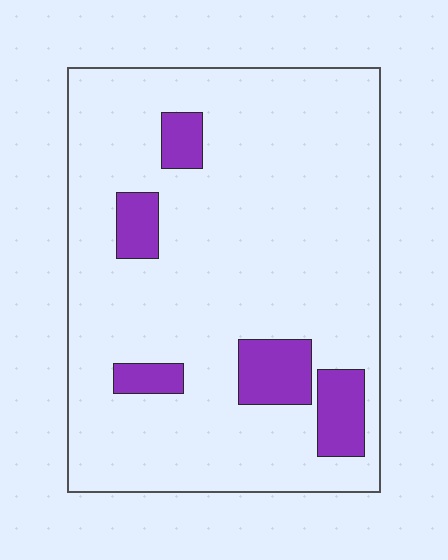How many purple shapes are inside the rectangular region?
5.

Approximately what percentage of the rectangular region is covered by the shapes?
Approximately 10%.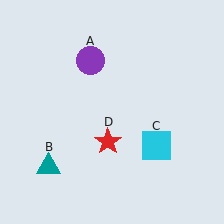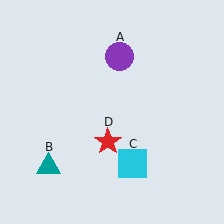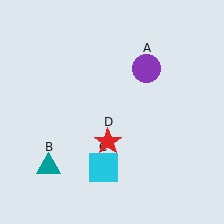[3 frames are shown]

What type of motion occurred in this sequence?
The purple circle (object A), cyan square (object C) rotated clockwise around the center of the scene.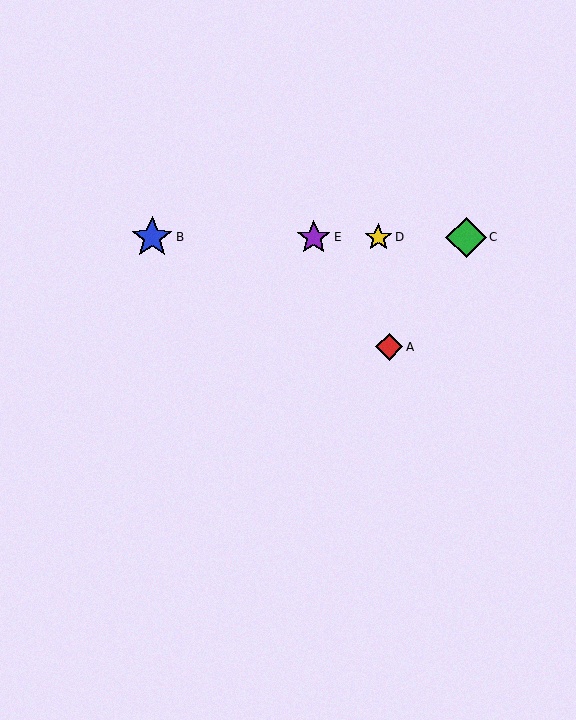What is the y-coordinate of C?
Object C is at y≈237.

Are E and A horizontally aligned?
No, E is at y≈237 and A is at y≈347.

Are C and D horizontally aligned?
Yes, both are at y≈237.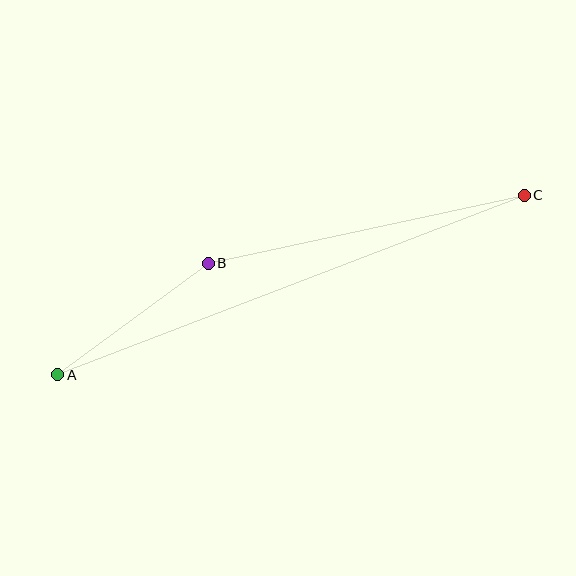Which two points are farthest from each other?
Points A and C are farthest from each other.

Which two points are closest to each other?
Points A and B are closest to each other.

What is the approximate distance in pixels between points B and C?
The distance between B and C is approximately 323 pixels.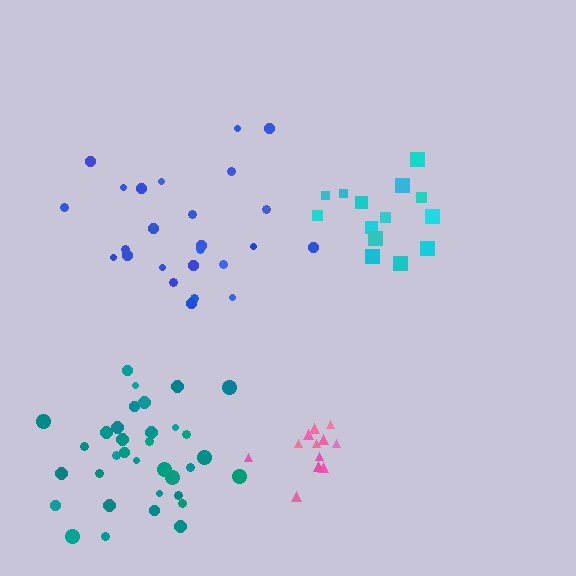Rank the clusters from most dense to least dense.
pink, cyan, blue, teal.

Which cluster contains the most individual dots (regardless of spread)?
Teal (34).